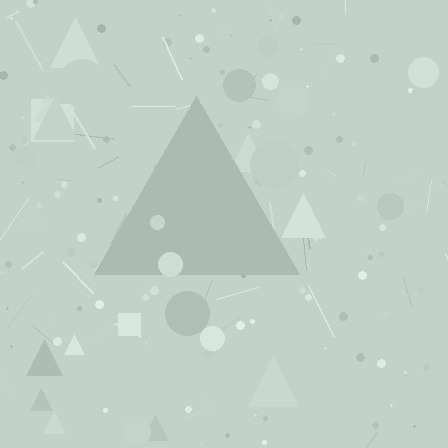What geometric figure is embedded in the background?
A triangle is embedded in the background.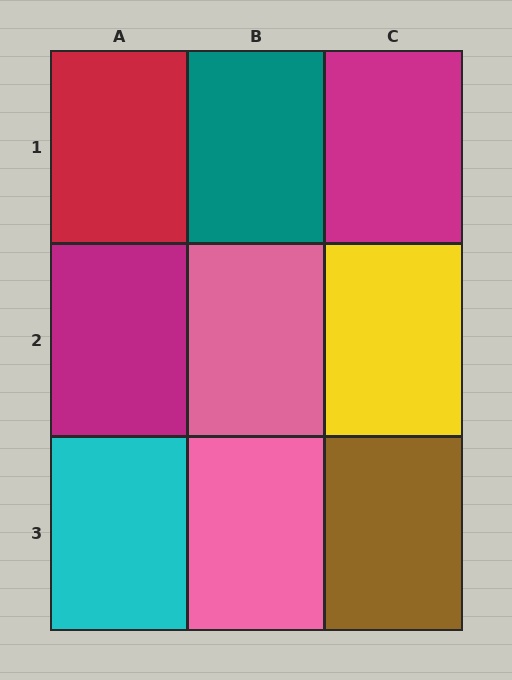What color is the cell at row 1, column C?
Magenta.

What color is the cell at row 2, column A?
Magenta.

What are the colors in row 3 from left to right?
Cyan, pink, brown.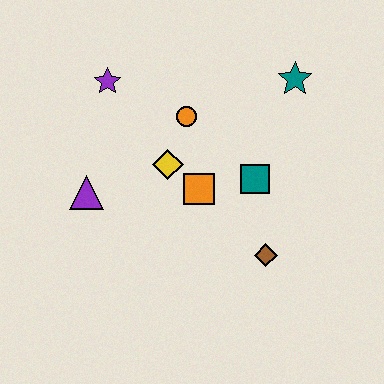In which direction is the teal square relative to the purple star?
The teal square is to the right of the purple star.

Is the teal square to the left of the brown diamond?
Yes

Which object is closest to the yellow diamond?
The orange square is closest to the yellow diamond.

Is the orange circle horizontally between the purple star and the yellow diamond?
No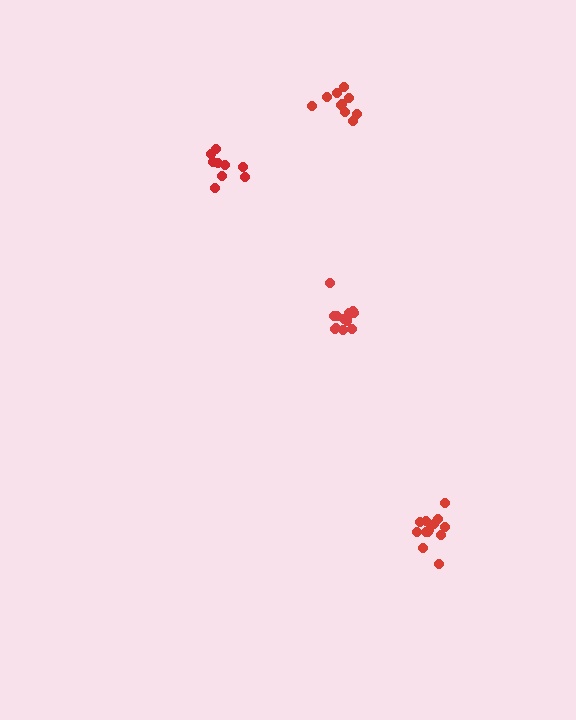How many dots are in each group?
Group 1: 13 dots, Group 2: 13 dots, Group 3: 9 dots, Group 4: 10 dots (45 total).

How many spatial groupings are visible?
There are 4 spatial groupings.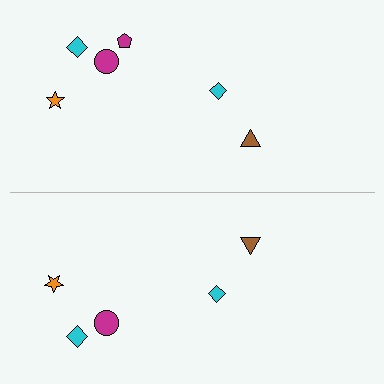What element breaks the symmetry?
A magenta pentagon is missing from the bottom side.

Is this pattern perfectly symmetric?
No, the pattern is not perfectly symmetric. A magenta pentagon is missing from the bottom side.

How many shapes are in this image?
There are 11 shapes in this image.